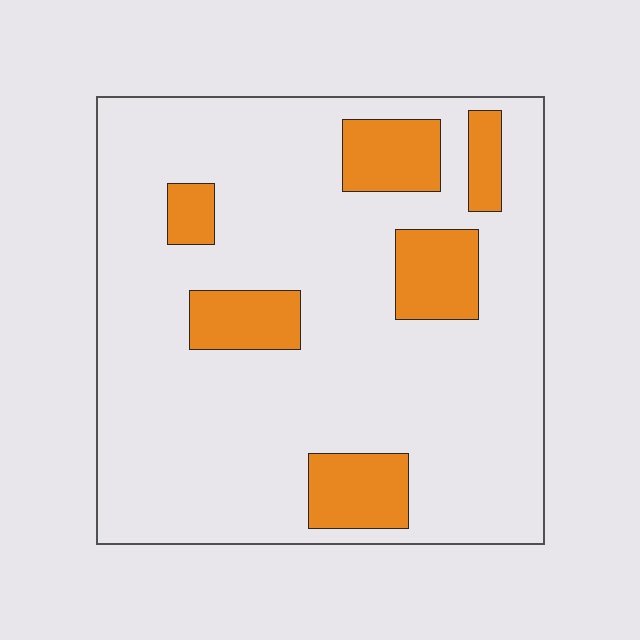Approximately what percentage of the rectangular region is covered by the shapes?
Approximately 20%.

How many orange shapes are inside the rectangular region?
6.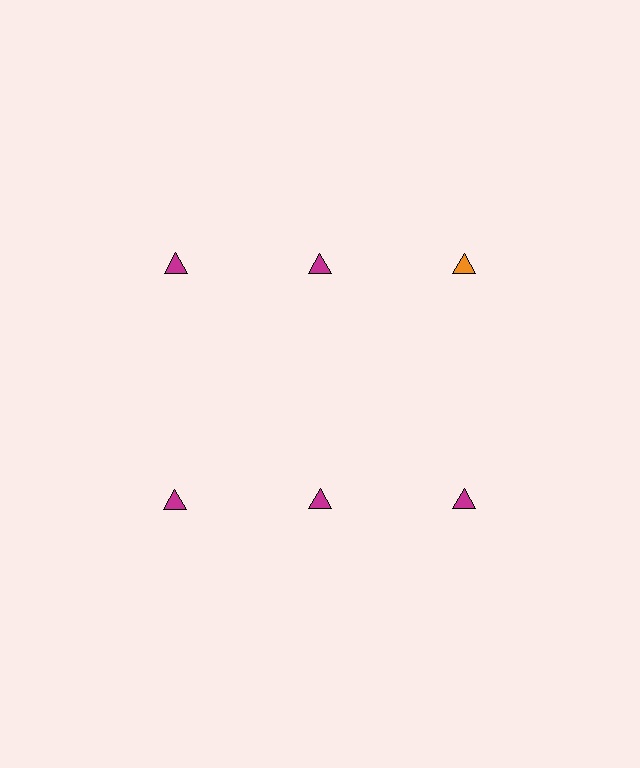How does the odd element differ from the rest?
It has a different color: orange instead of magenta.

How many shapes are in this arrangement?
There are 6 shapes arranged in a grid pattern.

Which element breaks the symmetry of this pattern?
The orange triangle in the top row, center column breaks the symmetry. All other shapes are magenta triangles.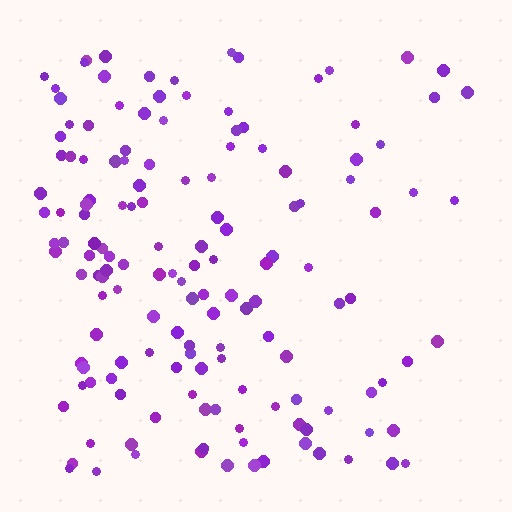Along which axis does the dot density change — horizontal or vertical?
Horizontal.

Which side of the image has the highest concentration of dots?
The left.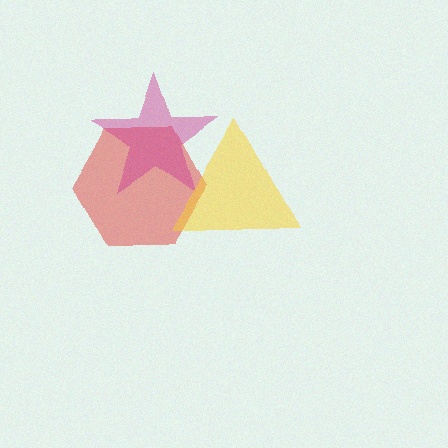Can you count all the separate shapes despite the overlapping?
Yes, there are 3 separate shapes.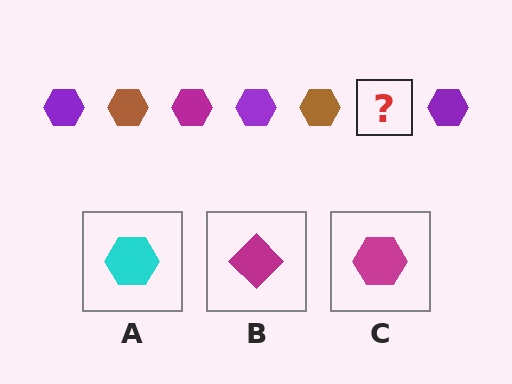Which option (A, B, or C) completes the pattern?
C.